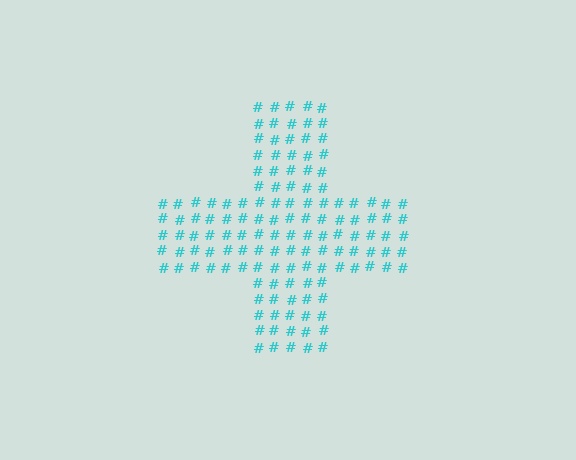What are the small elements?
The small elements are hash symbols.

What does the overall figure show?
The overall figure shows a cross.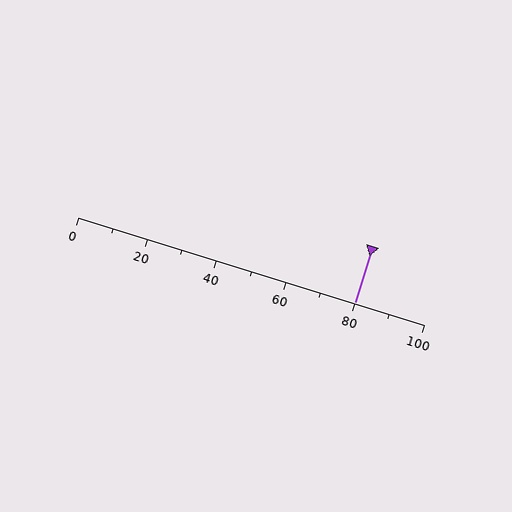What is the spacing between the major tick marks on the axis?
The major ticks are spaced 20 apart.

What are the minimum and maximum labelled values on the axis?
The axis runs from 0 to 100.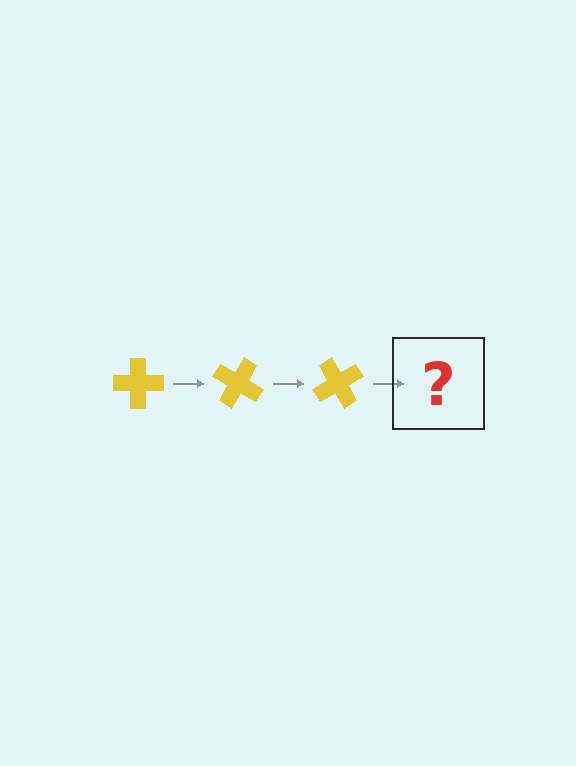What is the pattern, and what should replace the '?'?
The pattern is that the cross rotates 30 degrees each step. The '?' should be a yellow cross rotated 90 degrees.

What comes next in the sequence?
The next element should be a yellow cross rotated 90 degrees.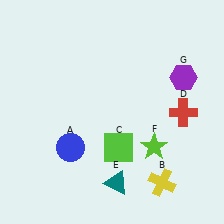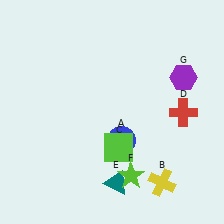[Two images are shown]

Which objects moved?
The objects that moved are: the blue circle (A), the lime star (F).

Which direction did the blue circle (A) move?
The blue circle (A) moved right.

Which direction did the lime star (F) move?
The lime star (F) moved down.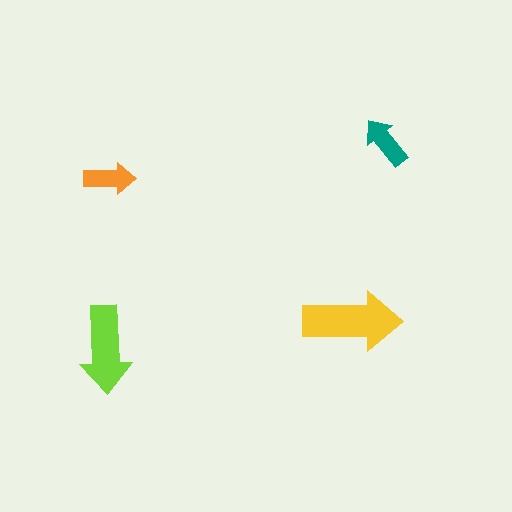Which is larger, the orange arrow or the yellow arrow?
The yellow one.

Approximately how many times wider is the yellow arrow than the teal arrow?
About 2 times wider.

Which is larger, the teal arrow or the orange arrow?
The teal one.